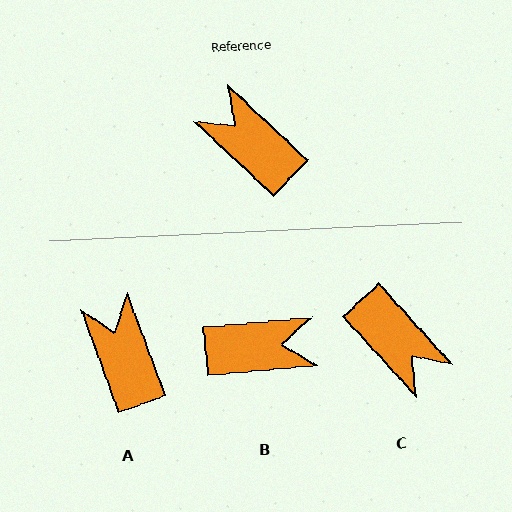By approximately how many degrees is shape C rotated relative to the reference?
Approximately 176 degrees counter-clockwise.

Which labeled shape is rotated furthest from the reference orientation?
C, about 176 degrees away.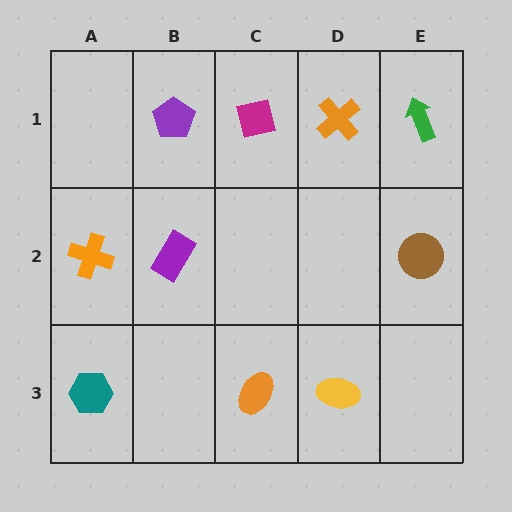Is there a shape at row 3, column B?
No, that cell is empty.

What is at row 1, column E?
A green arrow.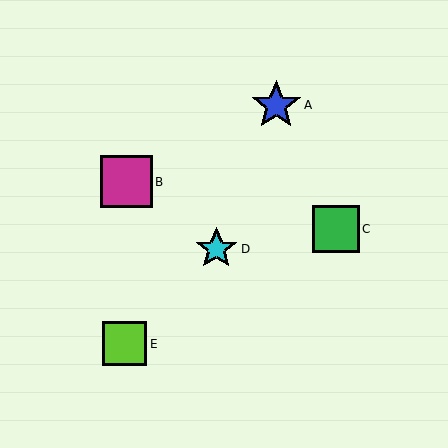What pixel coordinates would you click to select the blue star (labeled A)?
Click at (276, 105) to select the blue star A.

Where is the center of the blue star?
The center of the blue star is at (276, 105).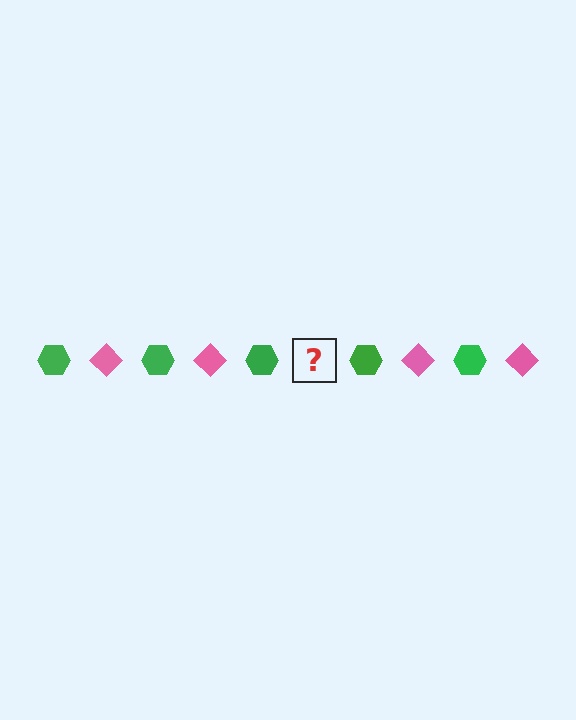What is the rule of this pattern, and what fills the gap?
The rule is that the pattern alternates between green hexagon and pink diamond. The gap should be filled with a pink diamond.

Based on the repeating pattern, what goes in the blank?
The blank should be a pink diamond.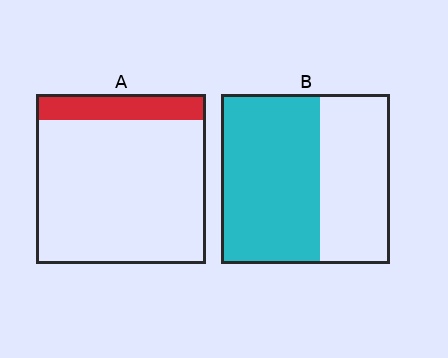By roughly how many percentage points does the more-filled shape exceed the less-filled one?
By roughly 45 percentage points (B over A).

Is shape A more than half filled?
No.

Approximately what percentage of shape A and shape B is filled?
A is approximately 15% and B is approximately 60%.